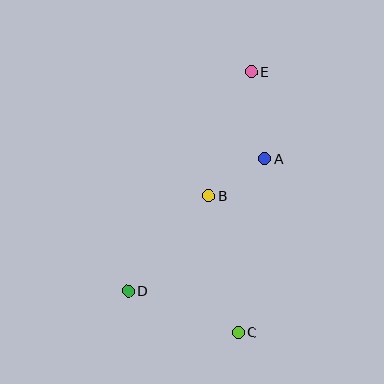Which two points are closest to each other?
Points A and B are closest to each other.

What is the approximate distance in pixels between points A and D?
The distance between A and D is approximately 190 pixels.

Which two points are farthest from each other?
Points C and E are farthest from each other.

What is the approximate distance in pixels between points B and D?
The distance between B and D is approximately 125 pixels.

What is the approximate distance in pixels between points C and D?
The distance between C and D is approximately 117 pixels.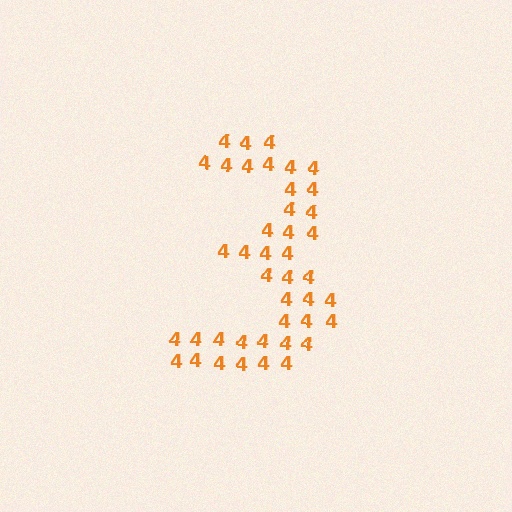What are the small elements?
The small elements are digit 4's.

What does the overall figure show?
The overall figure shows the digit 3.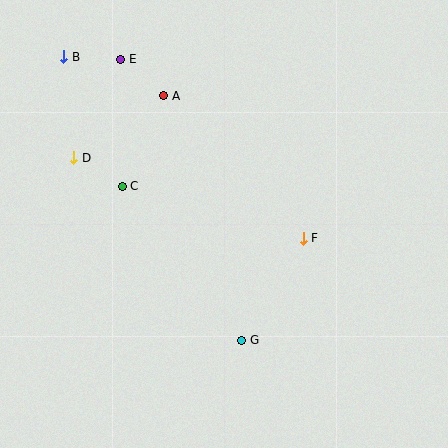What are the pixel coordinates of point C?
Point C is at (122, 186).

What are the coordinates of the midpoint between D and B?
The midpoint between D and B is at (69, 107).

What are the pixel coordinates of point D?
Point D is at (74, 158).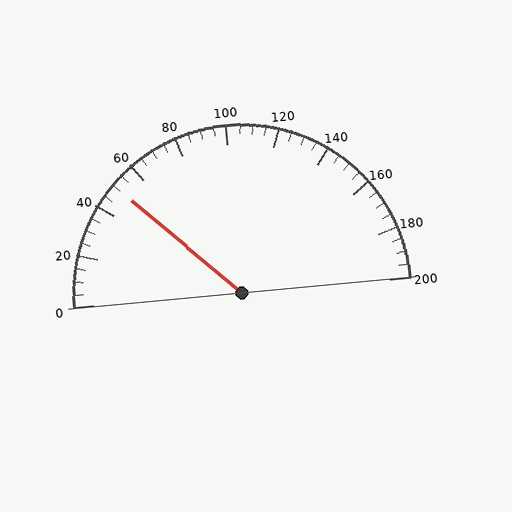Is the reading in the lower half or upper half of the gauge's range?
The reading is in the lower half of the range (0 to 200).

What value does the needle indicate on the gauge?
The needle indicates approximately 50.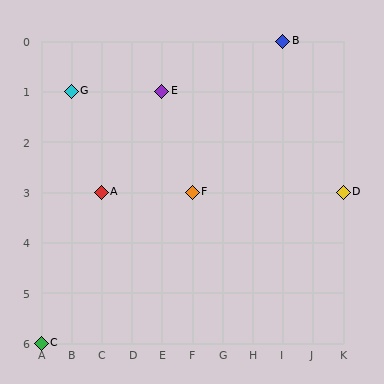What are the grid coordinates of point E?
Point E is at grid coordinates (E, 1).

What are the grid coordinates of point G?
Point G is at grid coordinates (B, 1).